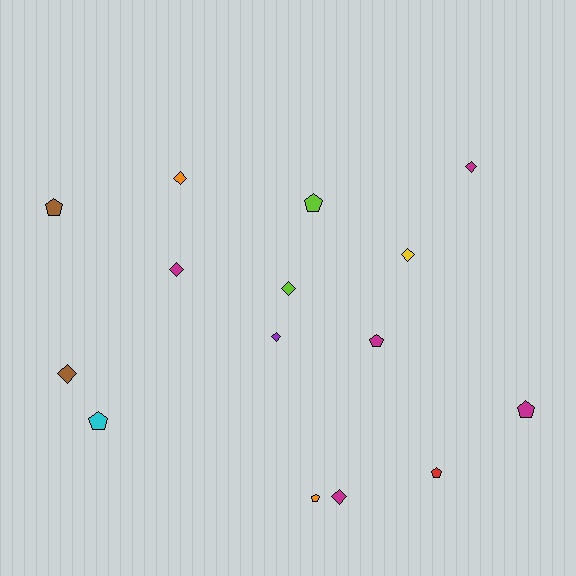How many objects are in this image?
There are 15 objects.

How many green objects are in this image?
There are no green objects.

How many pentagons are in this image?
There are 7 pentagons.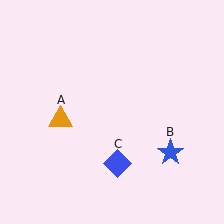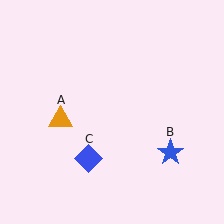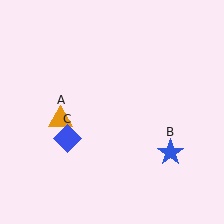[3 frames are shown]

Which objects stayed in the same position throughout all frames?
Orange triangle (object A) and blue star (object B) remained stationary.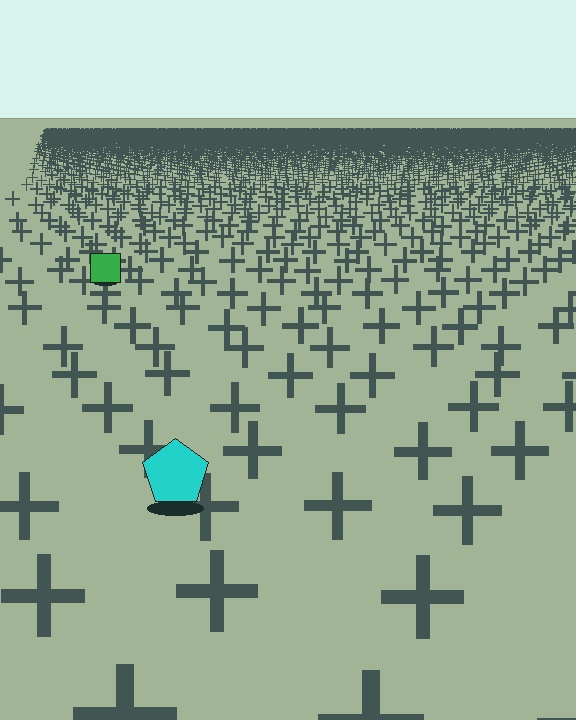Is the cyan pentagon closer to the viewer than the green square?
Yes. The cyan pentagon is closer — you can tell from the texture gradient: the ground texture is coarser near it.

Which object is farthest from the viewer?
The green square is farthest from the viewer. It appears smaller and the ground texture around it is denser.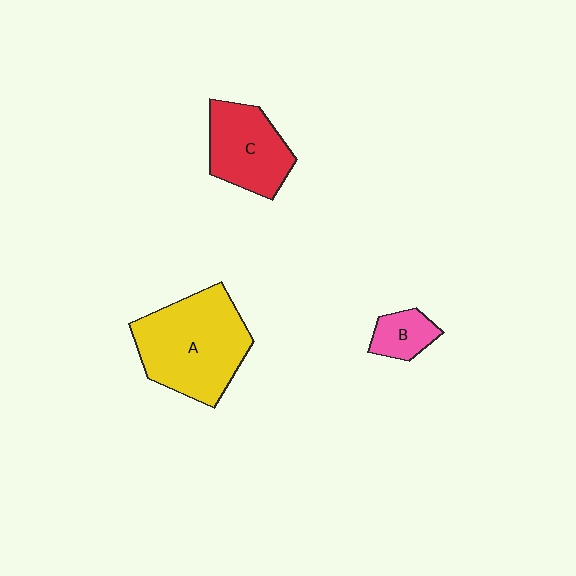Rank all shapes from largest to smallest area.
From largest to smallest: A (yellow), C (red), B (pink).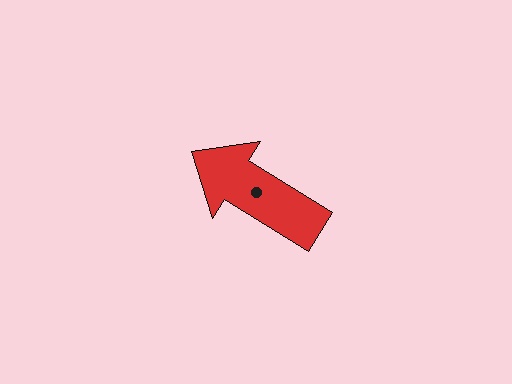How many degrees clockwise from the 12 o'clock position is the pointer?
Approximately 302 degrees.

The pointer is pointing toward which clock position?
Roughly 10 o'clock.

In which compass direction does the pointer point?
Northwest.